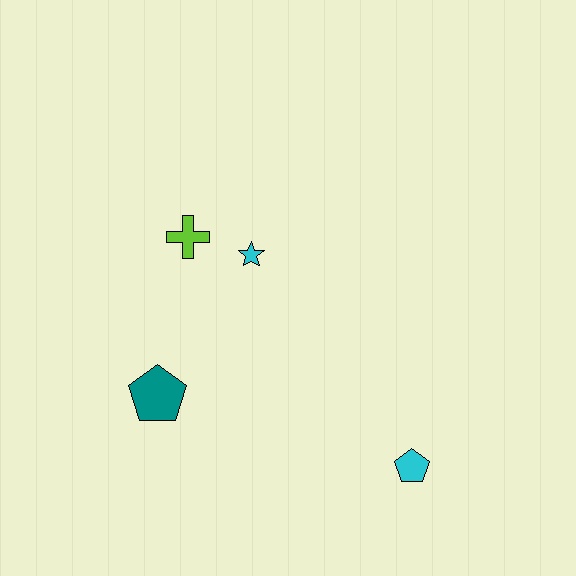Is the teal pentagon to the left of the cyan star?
Yes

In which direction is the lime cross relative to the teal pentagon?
The lime cross is above the teal pentagon.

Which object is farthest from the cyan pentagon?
The lime cross is farthest from the cyan pentagon.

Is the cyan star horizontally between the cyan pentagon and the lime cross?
Yes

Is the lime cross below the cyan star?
No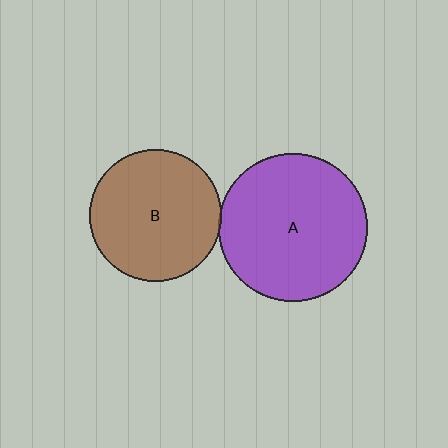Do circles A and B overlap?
Yes.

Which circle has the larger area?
Circle A (purple).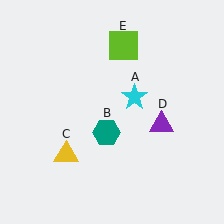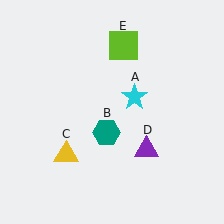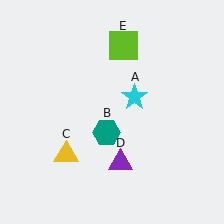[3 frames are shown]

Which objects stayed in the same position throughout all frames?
Cyan star (object A) and teal hexagon (object B) and yellow triangle (object C) and lime square (object E) remained stationary.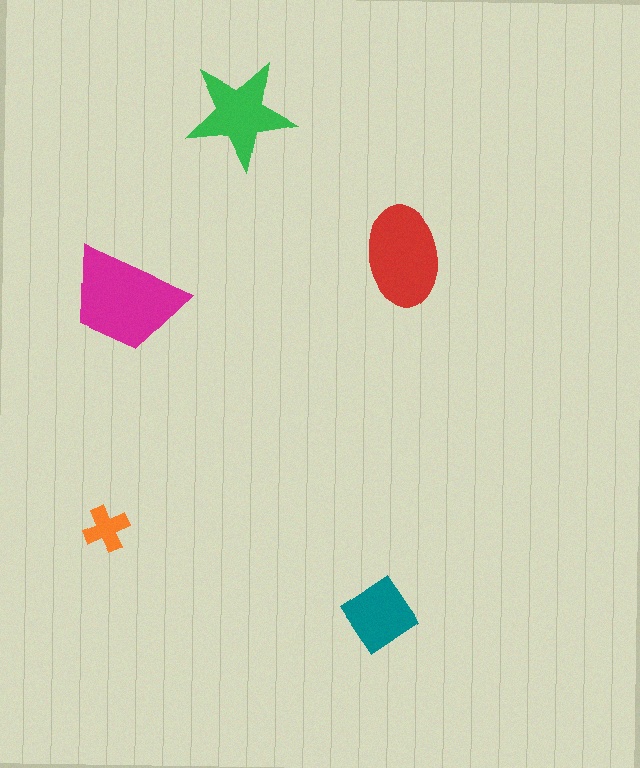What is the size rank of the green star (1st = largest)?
3rd.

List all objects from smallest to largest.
The orange cross, the teal diamond, the green star, the red ellipse, the magenta trapezoid.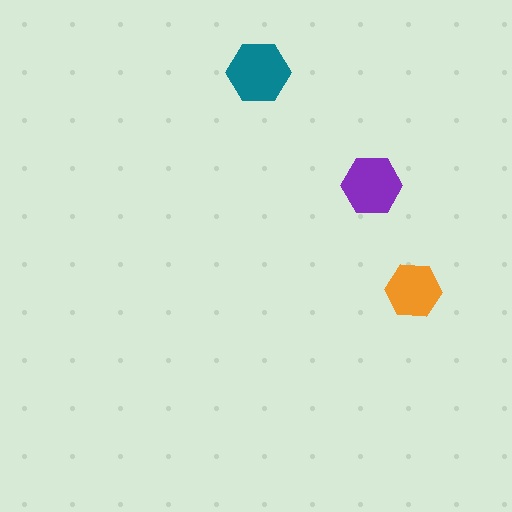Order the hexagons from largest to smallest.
the teal one, the purple one, the orange one.